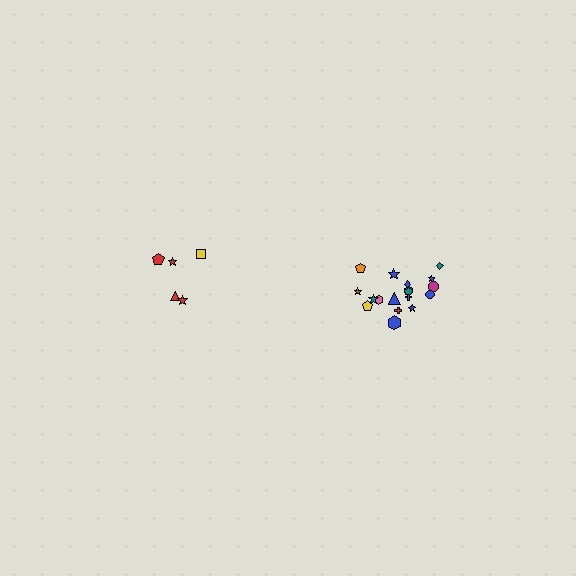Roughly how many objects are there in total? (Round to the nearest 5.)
Roughly 25 objects in total.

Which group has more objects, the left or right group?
The right group.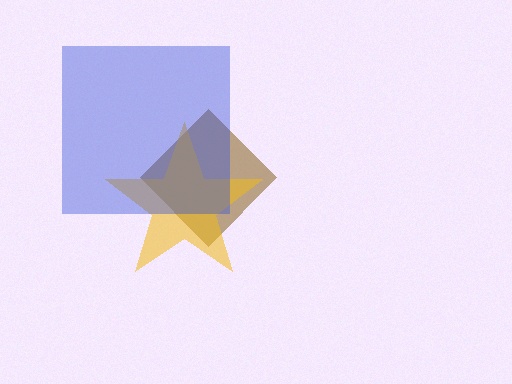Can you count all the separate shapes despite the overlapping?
Yes, there are 3 separate shapes.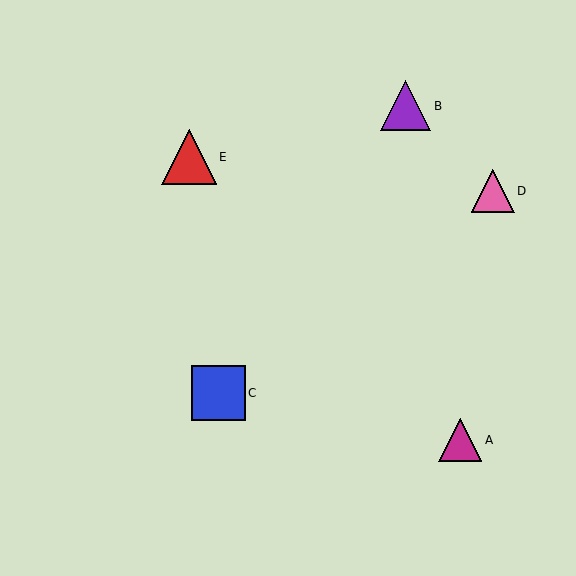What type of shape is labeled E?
Shape E is a red triangle.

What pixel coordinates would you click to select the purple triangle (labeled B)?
Click at (406, 106) to select the purple triangle B.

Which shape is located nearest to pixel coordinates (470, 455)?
The magenta triangle (labeled A) at (460, 440) is nearest to that location.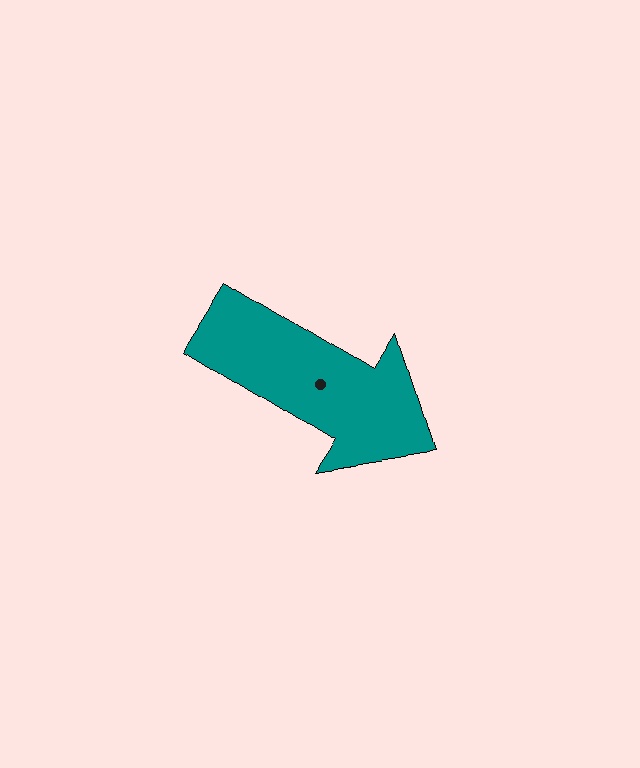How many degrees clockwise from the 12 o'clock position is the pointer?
Approximately 122 degrees.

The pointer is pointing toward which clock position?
Roughly 4 o'clock.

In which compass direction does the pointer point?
Southeast.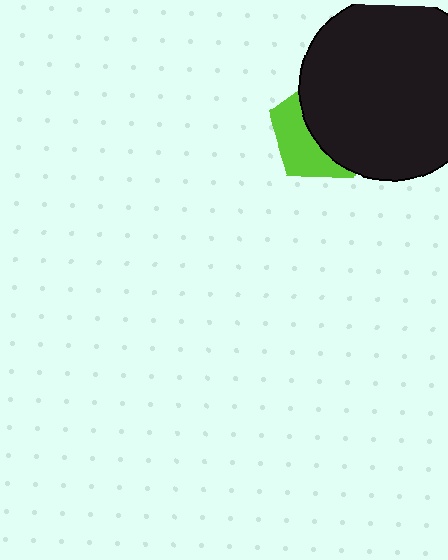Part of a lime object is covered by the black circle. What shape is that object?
It is a pentagon.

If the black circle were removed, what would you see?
You would see the complete lime pentagon.